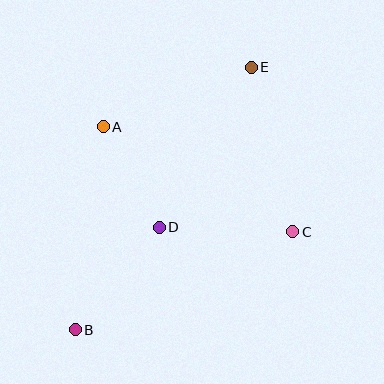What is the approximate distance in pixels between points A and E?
The distance between A and E is approximately 160 pixels.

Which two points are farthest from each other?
Points B and E are farthest from each other.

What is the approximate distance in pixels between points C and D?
The distance between C and D is approximately 134 pixels.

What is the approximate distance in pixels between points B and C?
The distance between B and C is approximately 239 pixels.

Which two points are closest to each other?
Points A and D are closest to each other.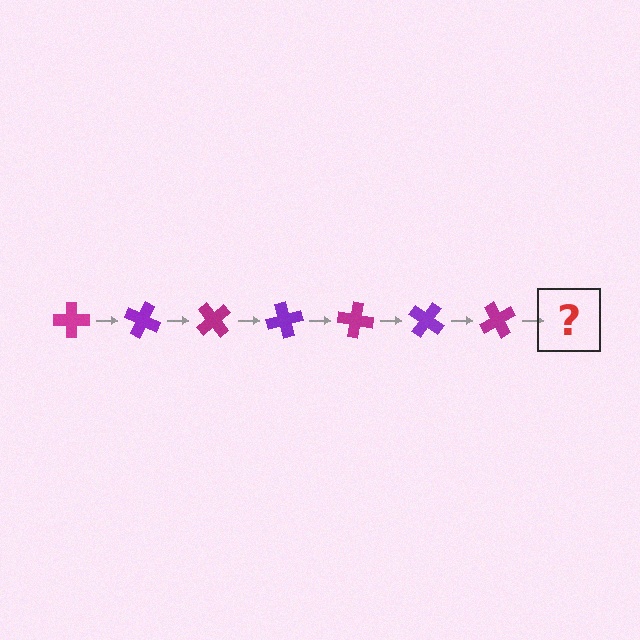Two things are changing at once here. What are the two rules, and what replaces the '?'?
The two rules are that it rotates 25 degrees each step and the color cycles through magenta and purple. The '?' should be a purple cross, rotated 175 degrees from the start.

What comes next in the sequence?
The next element should be a purple cross, rotated 175 degrees from the start.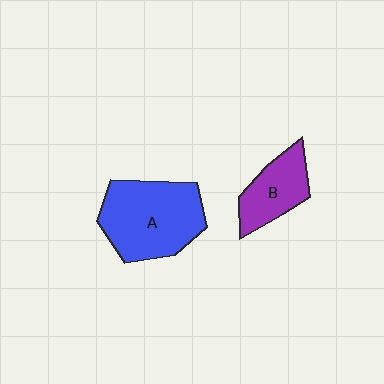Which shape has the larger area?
Shape A (blue).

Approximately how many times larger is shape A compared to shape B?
Approximately 1.8 times.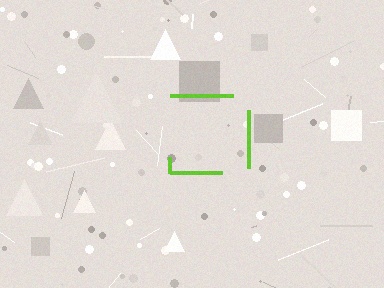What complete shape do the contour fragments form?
The contour fragments form a square.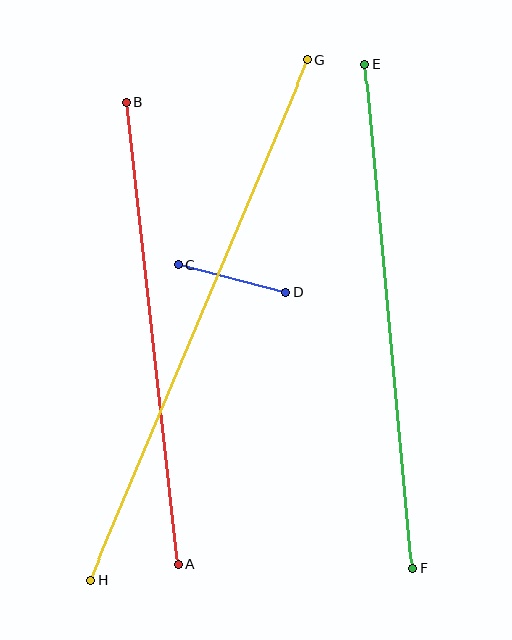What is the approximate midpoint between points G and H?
The midpoint is at approximately (199, 320) pixels.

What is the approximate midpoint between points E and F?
The midpoint is at approximately (389, 316) pixels.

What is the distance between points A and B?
The distance is approximately 465 pixels.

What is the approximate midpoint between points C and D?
The midpoint is at approximately (232, 279) pixels.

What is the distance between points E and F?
The distance is approximately 506 pixels.